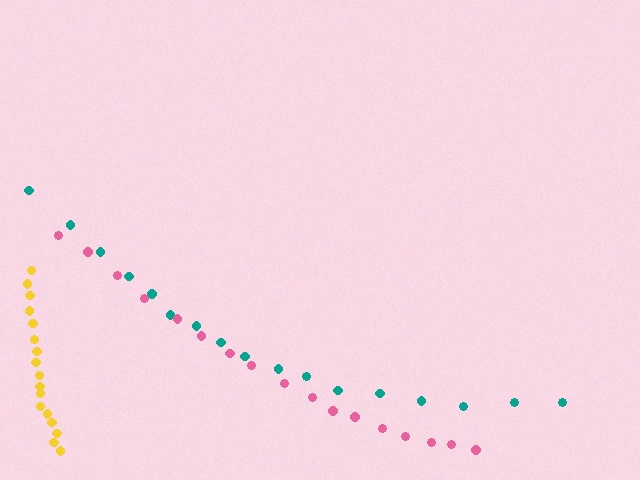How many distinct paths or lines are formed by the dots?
There are 3 distinct paths.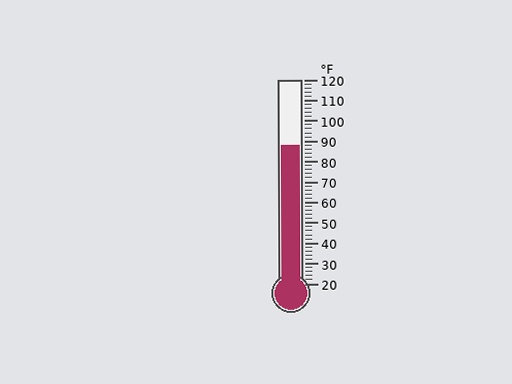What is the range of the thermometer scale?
The thermometer scale ranges from 20°F to 120°F.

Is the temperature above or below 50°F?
The temperature is above 50°F.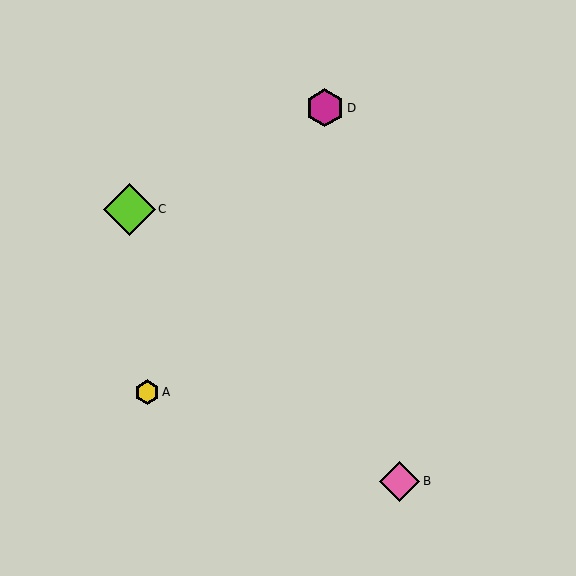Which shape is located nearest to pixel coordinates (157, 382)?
The yellow hexagon (labeled A) at (147, 392) is nearest to that location.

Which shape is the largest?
The lime diamond (labeled C) is the largest.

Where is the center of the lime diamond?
The center of the lime diamond is at (129, 209).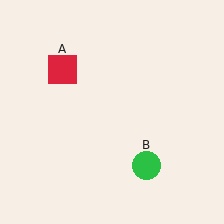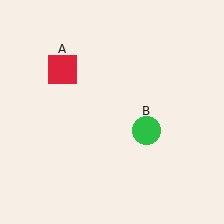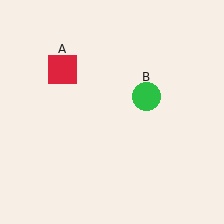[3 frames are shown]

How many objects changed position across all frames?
1 object changed position: green circle (object B).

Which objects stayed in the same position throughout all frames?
Red square (object A) remained stationary.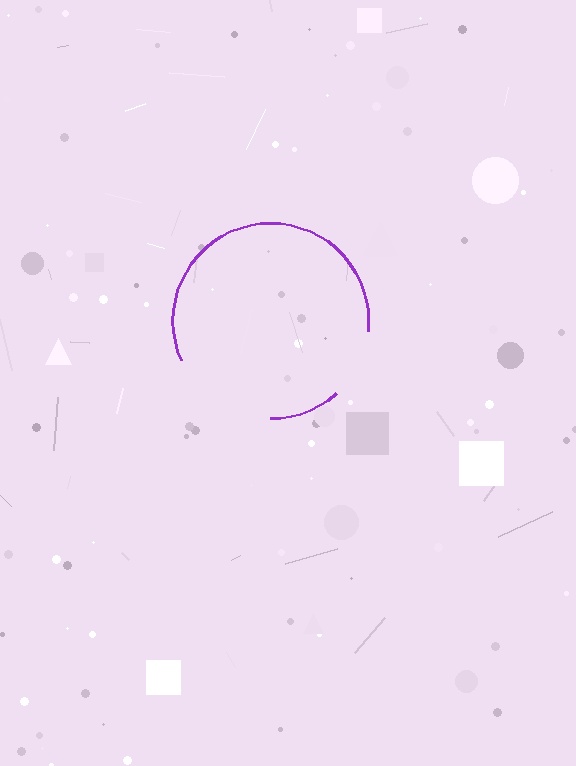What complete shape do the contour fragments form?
The contour fragments form a circle.